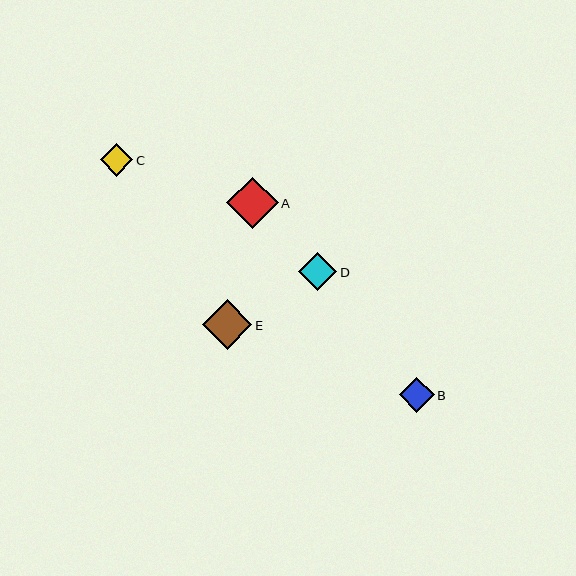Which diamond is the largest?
Diamond A is the largest with a size of approximately 52 pixels.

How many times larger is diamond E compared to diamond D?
Diamond E is approximately 1.3 times the size of diamond D.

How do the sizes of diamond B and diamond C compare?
Diamond B and diamond C are approximately the same size.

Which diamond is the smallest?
Diamond C is the smallest with a size of approximately 33 pixels.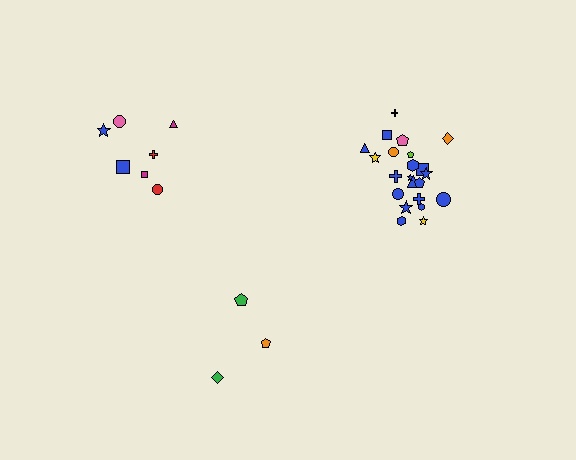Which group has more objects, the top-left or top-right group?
The top-right group.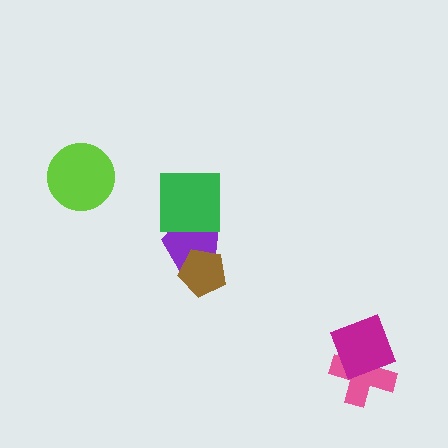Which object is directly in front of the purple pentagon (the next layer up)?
The green square is directly in front of the purple pentagon.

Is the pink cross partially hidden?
Yes, it is partially covered by another shape.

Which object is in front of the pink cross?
The magenta diamond is in front of the pink cross.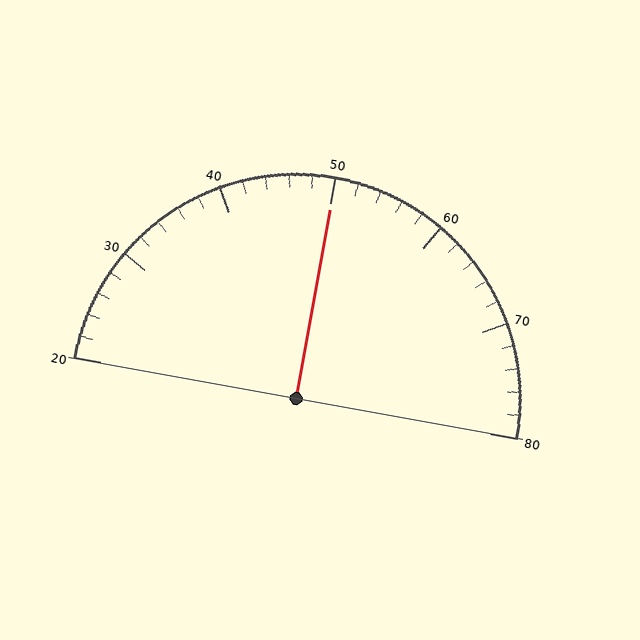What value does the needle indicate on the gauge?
The needle indicates approximately 50.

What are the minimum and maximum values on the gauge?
The gauge ranges from 20 to 80.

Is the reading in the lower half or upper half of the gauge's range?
The reading is in the upper half of the range (20 to 80).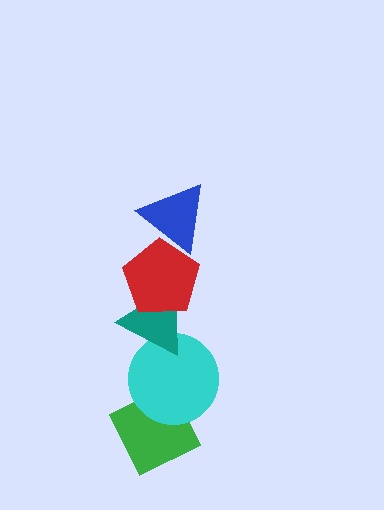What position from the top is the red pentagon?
The red pentagon is 2nd from the top.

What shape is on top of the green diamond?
The cyan circle is on top of the green diamond.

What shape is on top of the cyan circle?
The teal triangle is on top of the cyan circle.